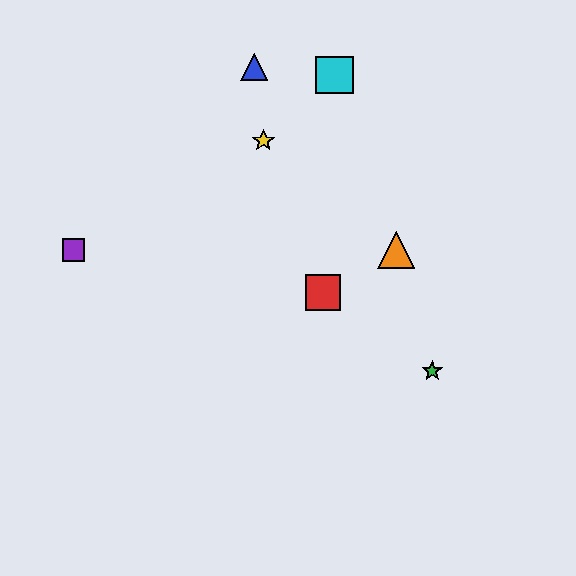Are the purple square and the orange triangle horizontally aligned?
Yes, both are at y≈250.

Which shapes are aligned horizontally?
The purple square, the orange triangle are aligned horizontally.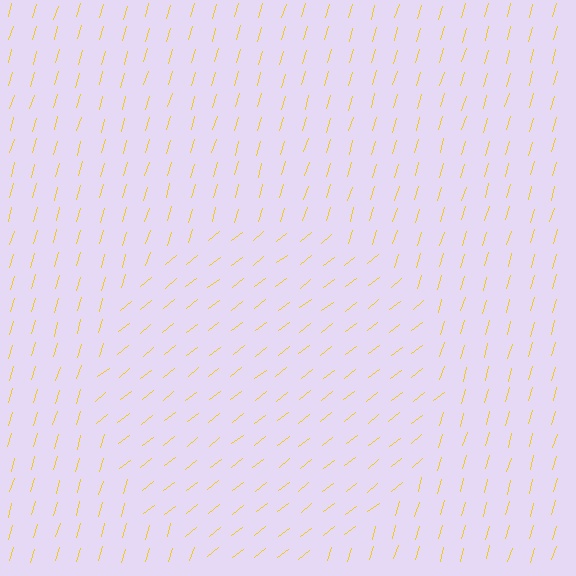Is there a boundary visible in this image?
Yes, there is a texture boundary formed by a change in line orientation.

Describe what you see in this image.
The image is filled with small yellow line segments. A circle region in the image has lines oriented differently from the surrounding lines, creating a visible texture boundary.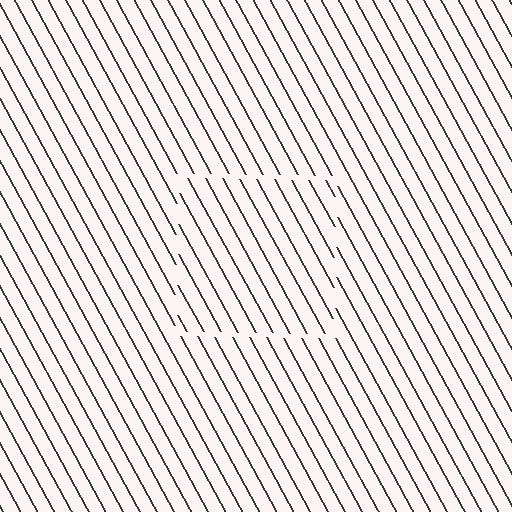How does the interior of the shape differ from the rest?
The interior of the shape contains the same grating, shifted by half a period — the contour is defined by the phase discontinuity where line-ends from the inner and outer gratings abut.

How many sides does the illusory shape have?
4 sides — the line-ends trace a square.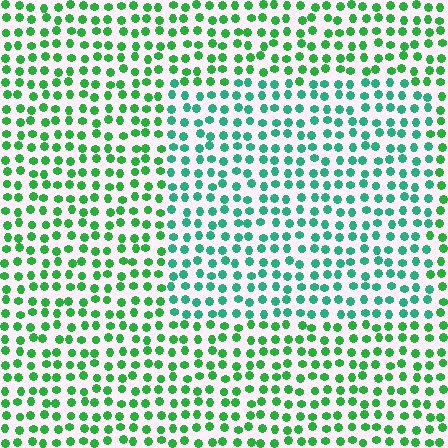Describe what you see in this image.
The image is filled with small green elements in a uniform arrangement. A rectangle-shaped region is visible where the elements are tinted to a slightly different hue, forming a subtle color boundary.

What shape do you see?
I see a rectangle.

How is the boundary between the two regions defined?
The boundary is defined purely by a slight shift in hue (about 30 degrees). Spacing, size, and orientation are identical on both sides.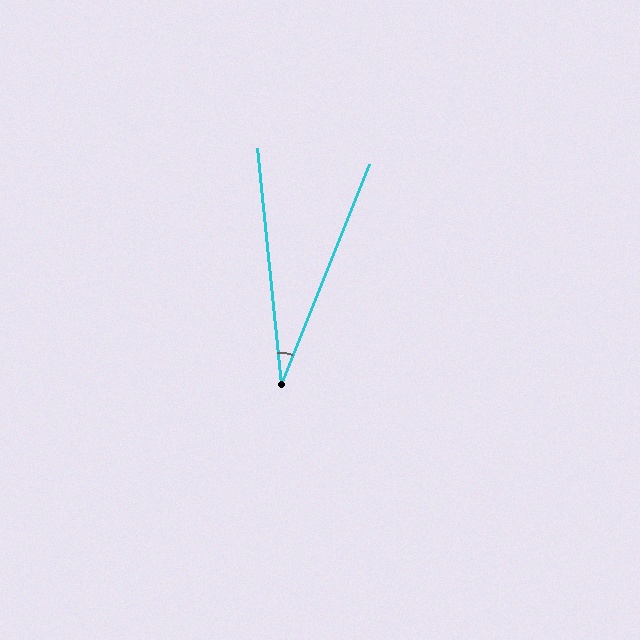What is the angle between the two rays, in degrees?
Approximately 28 degrees.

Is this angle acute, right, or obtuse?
It is acute.